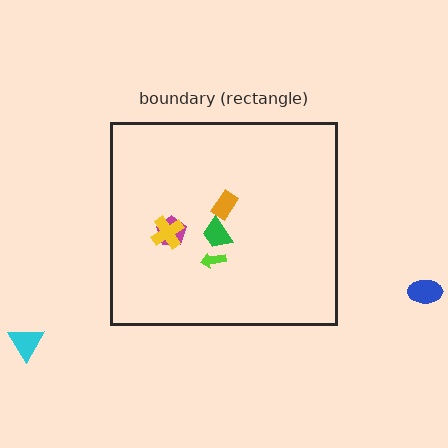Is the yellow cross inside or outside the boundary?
Inside.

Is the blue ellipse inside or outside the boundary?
Outside.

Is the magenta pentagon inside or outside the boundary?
Inside.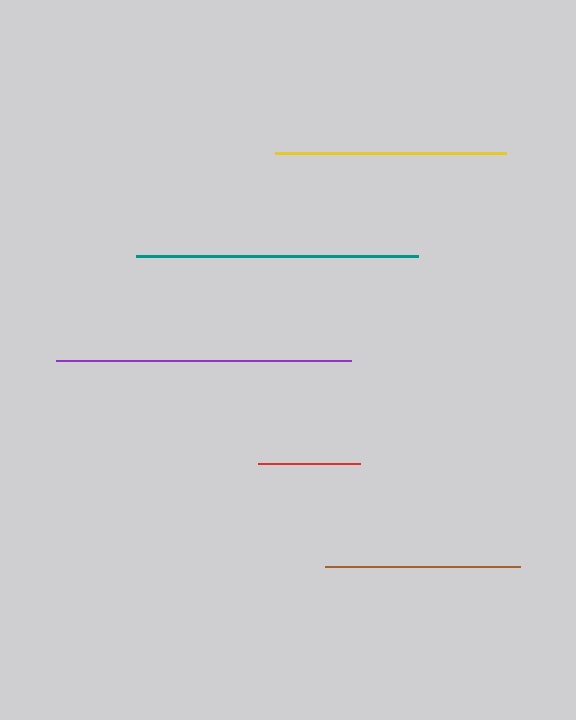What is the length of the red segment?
The red segment is approximately 101 pixels long.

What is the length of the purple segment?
The purple segment is approximately 295 pixels long.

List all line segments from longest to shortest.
From longest to shortest: purple, teal, yellow, brown, red.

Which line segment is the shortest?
The red line is the shortest at approximately 101 pixels.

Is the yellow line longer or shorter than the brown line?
The yellow line is longer than the brown line.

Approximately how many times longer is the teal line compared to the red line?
The teal line is approximately 2.8 times the length of the red line.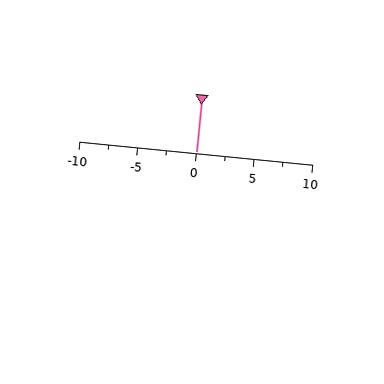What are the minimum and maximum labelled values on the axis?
The axis runs from -10 to 10.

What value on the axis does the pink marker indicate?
The marker indicates approximately 0.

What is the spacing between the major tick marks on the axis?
The major ticks are spaced 5 apart.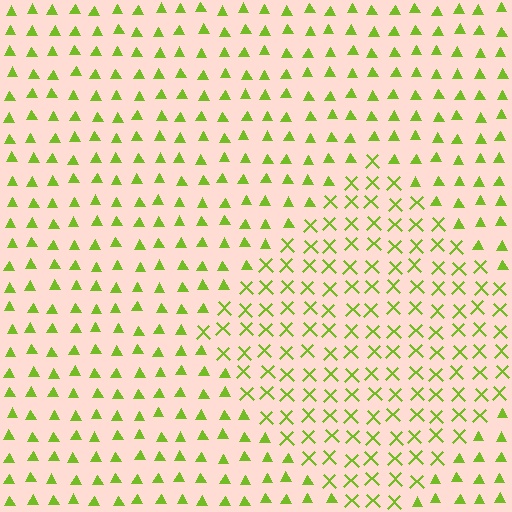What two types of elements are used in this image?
The image uses X marks inside the diamond region and triangles outside it.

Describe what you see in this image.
The image is filled with small lime elements arranged in a uniform grid. A diamond-shaped region contains X marks, while the surrounding area contains triangles. The boundary is defined purely by the change in element shape.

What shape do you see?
I see a diamond.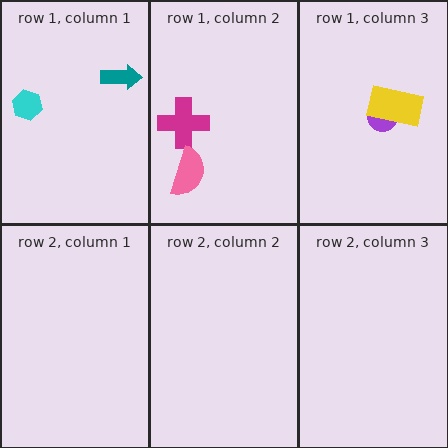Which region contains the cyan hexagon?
The row 1, column 1 region.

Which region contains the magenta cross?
The row 1, column 2 region.